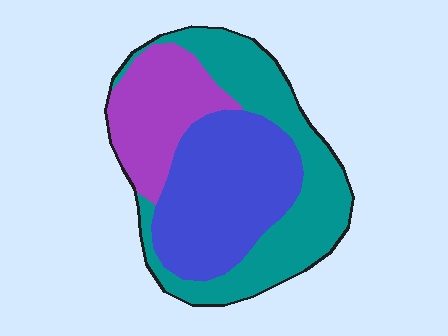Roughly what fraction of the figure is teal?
Teal takes up about two fifths (2/5) of the figure.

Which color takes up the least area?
Purple, at roughly 25%.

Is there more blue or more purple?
Blue.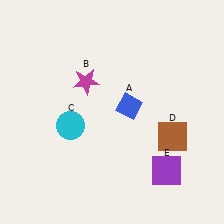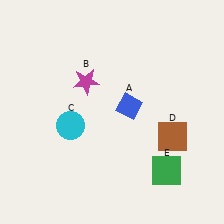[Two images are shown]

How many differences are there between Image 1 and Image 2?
There is 1 difference between the two images.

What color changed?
The square (E) changed from purple in Image 1 to green in Image 2.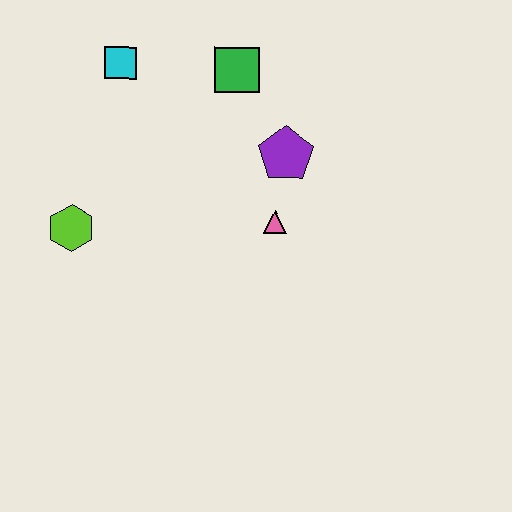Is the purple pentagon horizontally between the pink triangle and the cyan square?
No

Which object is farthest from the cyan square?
The pink triangle is farthest from the cyan square.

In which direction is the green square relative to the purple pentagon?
The green square is above the purple pentagon.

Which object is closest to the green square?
The purple pentagon is closest to the green square.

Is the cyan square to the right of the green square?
No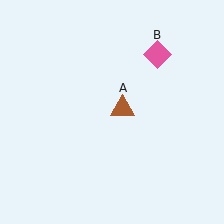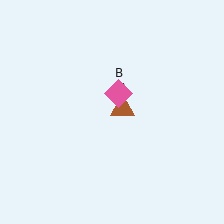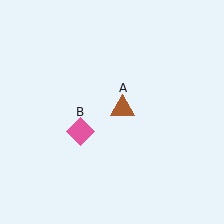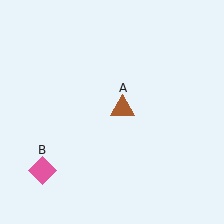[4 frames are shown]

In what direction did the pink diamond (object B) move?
The pink diamond (object B) moved down and to the left.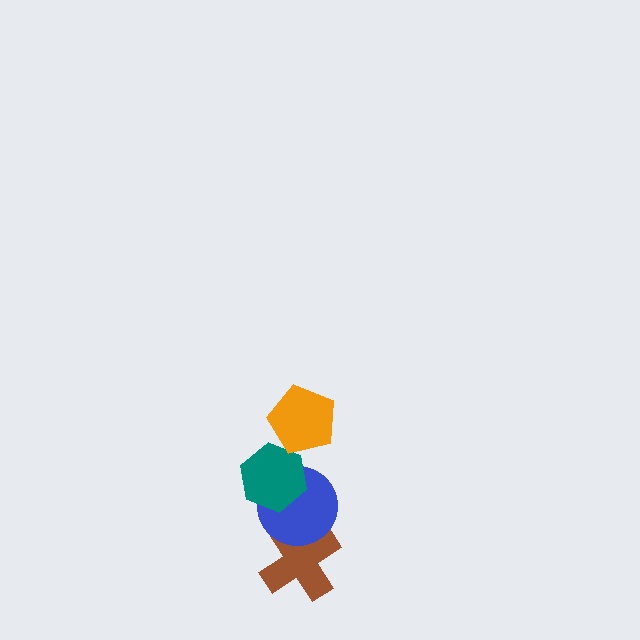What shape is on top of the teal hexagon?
The orange pentagon is on top of the teal hexagon.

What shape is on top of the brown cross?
The blue circle is on top of the brown cross.